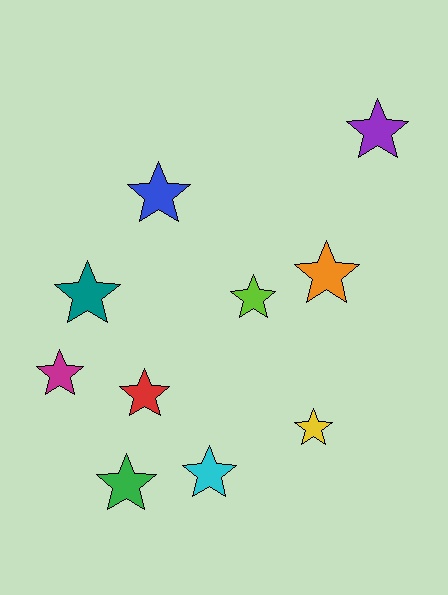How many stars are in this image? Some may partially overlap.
There are 10 stars.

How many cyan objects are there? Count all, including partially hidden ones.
There is 1 cyan object.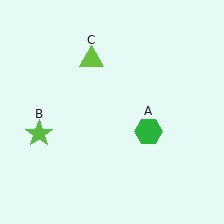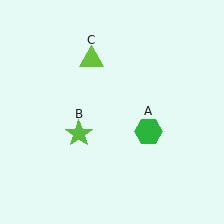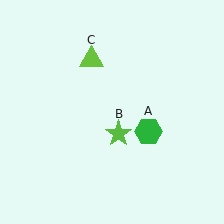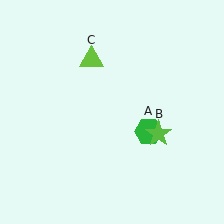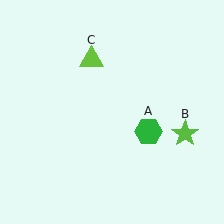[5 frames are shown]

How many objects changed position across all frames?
1 object changed position: lime star (object B).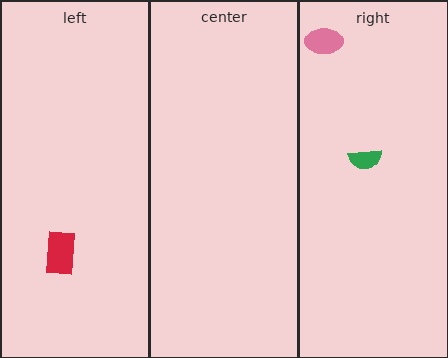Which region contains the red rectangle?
The left region.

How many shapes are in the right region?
2.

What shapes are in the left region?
The red rectangle.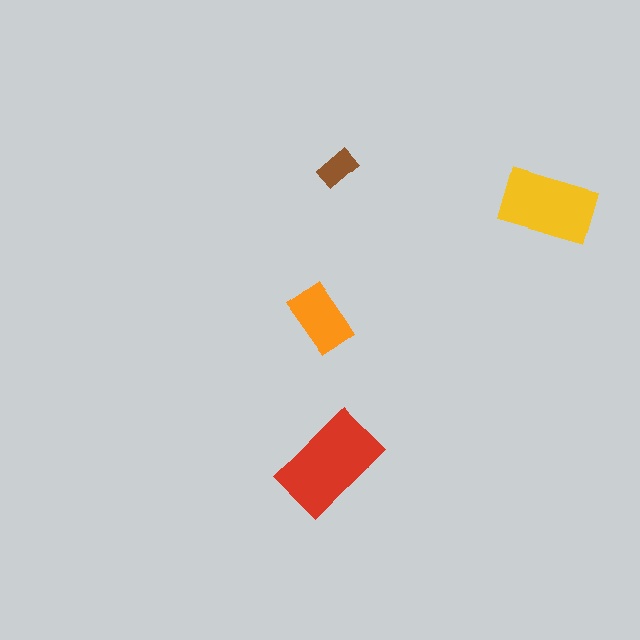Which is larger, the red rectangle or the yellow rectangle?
The red one.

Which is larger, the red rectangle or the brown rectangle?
The red one.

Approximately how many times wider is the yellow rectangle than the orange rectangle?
About 1.5 times wider.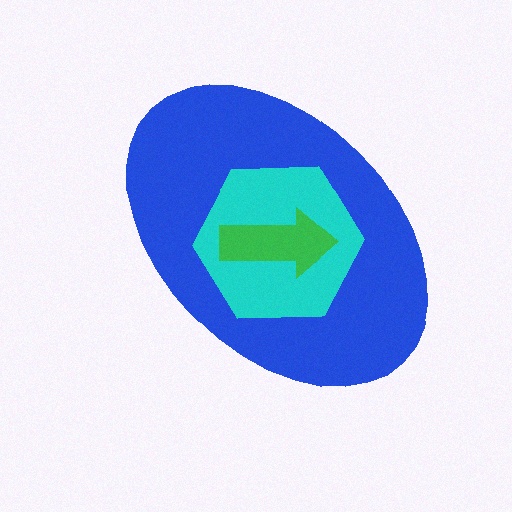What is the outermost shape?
The blue ellipse.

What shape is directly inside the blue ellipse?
The cyan hexagon.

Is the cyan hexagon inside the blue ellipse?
Yes.